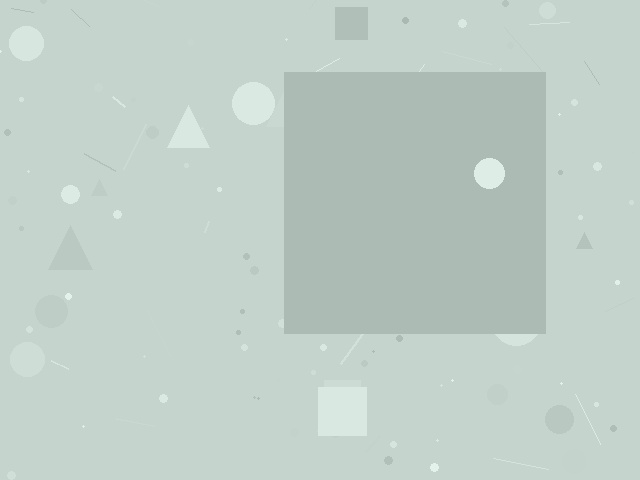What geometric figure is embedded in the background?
A square is embedded in the background.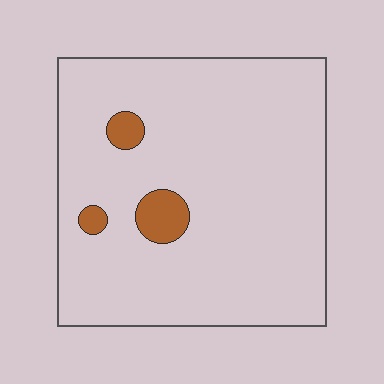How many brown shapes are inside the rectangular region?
3.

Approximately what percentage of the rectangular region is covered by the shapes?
Approximately 5%.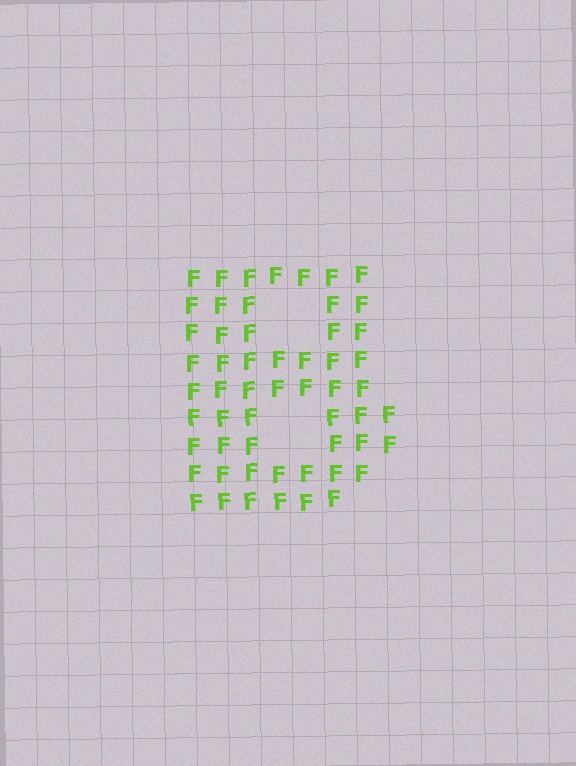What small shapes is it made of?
It is made of small letter F's.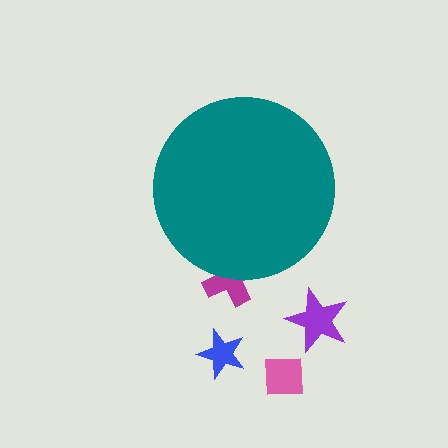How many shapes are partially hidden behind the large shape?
1 shape is partially hidden.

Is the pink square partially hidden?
No, the pink square is fully visible.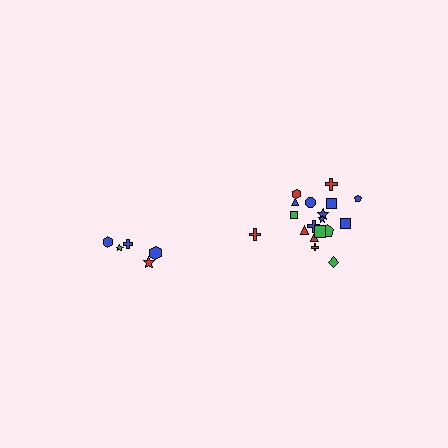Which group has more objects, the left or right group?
The right group.